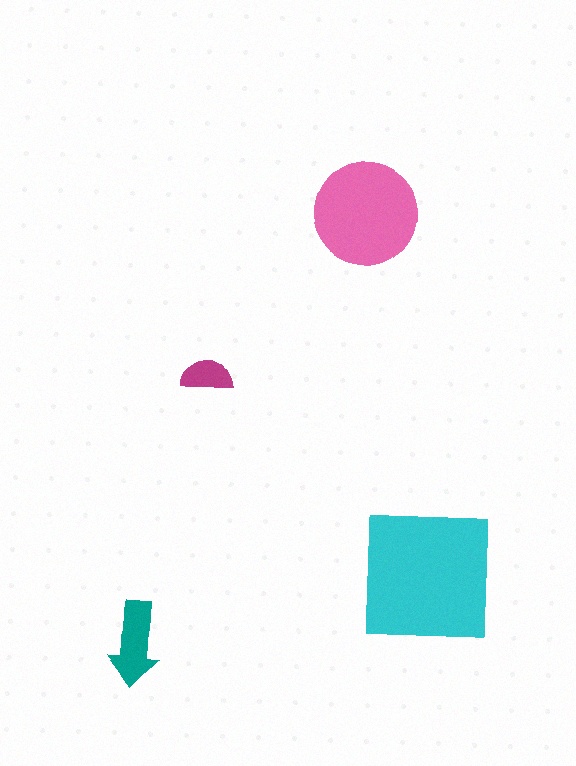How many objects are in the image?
There are 4 objects in the image.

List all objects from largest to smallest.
The cyan square, the pink circle, the teal arrow, the magenta semicircle.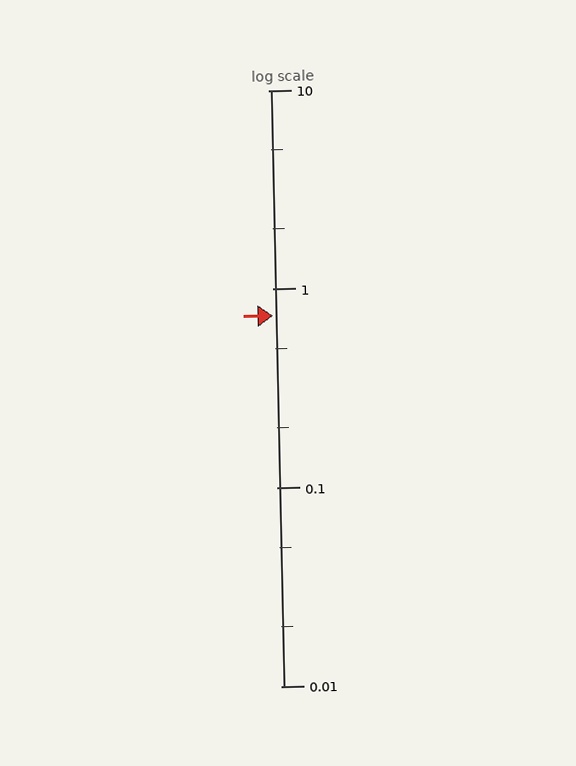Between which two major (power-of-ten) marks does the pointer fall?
The pointer is between 0.1 and 1.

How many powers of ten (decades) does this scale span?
The scale spans 3 decades, from 0.01 to 10.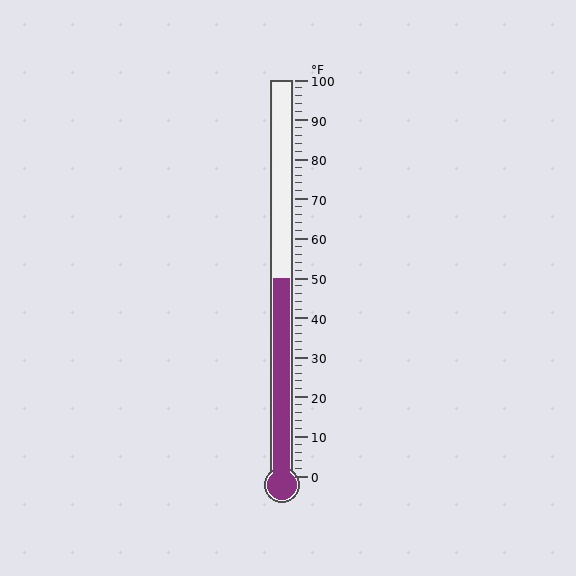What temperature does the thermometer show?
The thermometer shows approximately 50°F.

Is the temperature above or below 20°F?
The temperature is above 20°F.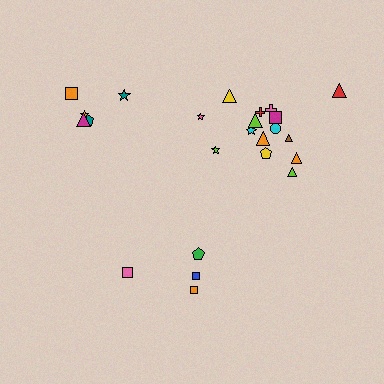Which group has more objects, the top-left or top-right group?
The top-right group.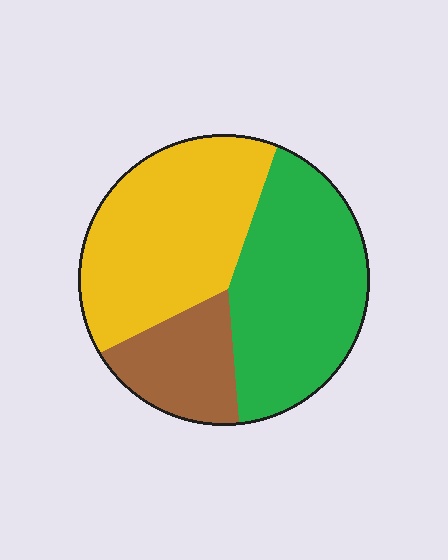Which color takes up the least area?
Brown, at roughly 15%.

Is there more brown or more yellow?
Yellow.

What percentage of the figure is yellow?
Yellow covers around 40% of the figure.